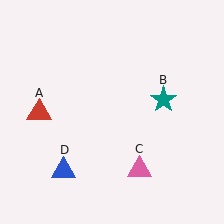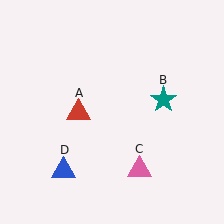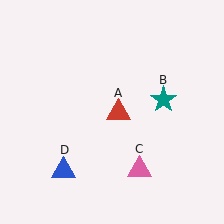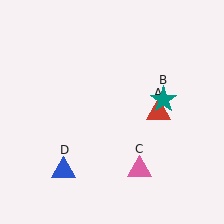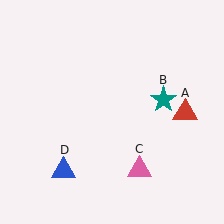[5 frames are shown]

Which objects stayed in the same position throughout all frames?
Teal star (object B) and pink triangle (object C) and blue triangle (object D) remained stationary.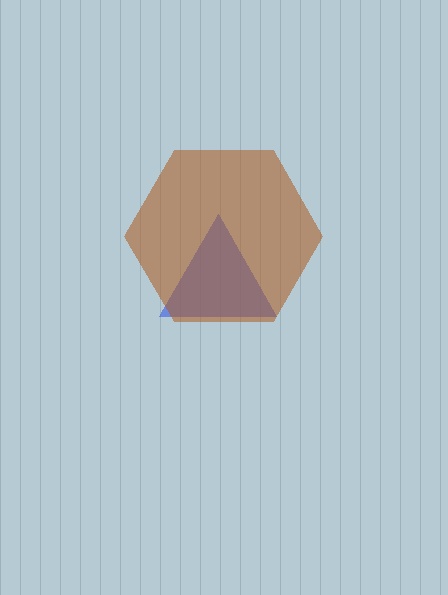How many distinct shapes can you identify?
There are 2 distinct shapes: a blue triangle, a brown hexagon.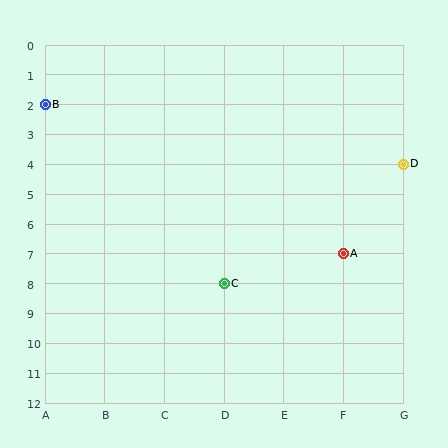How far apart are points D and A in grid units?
Points D and A are 1 column and 3 rows apart (about 3.2 grid units diagonally).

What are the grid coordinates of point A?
Point A is at grid coordinates (F, 7).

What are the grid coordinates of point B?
Point B is at grid coordinates (A, 2).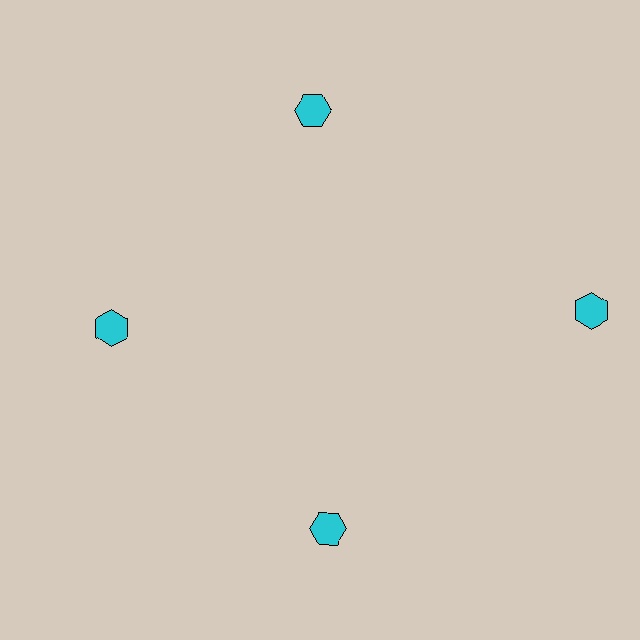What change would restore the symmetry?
The symmetry would be restored by moving it inward, back onto the ring so that all 4 hexagons sit at equal angles and equal distance from the center.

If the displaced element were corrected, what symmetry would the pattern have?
It would have 4-fold rotational symmetry — the pattern would map onto itself every 90 degrees.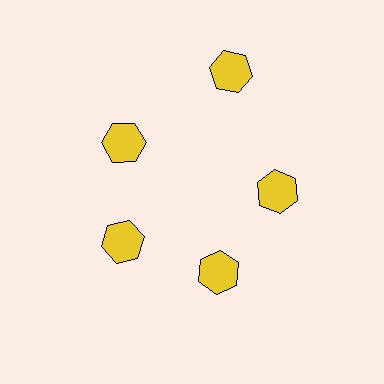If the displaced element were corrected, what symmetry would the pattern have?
It would have 5-fold rotational symmetry — the pattern would map onto itself every 72 degrees.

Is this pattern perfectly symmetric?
No. The 5 yellow hexagons are arranged in a ring, but one element near the 1 o'clock position is pushed outward from the center, breaking the 5-fold rotational symmetry.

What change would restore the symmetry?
The symmetry would be restored by moving it inward, back onto the ring so that all 5 hexagons sit at equal angles and equal distance from the center.